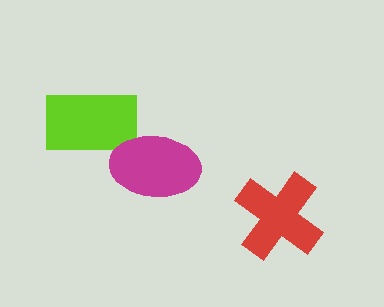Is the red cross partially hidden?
No, no other shape covers it.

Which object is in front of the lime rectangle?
The magenta ellipse is in front of the lime rectangle.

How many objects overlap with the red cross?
0 objects overlap with the red cross.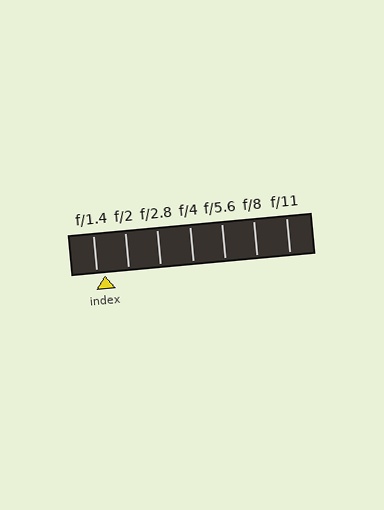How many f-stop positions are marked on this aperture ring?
There are 7 f-stop positions marked.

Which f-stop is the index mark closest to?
The index mark is closest to f/1.4.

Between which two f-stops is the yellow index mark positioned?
The index mark is between f/1.4 and f/2.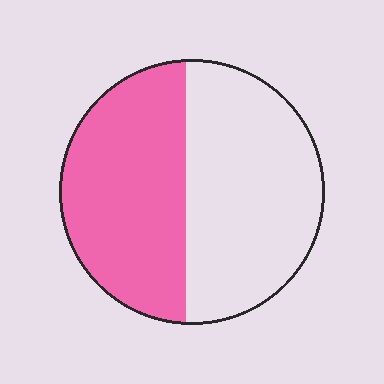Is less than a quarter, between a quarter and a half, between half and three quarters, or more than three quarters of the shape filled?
Between a quarter and a half.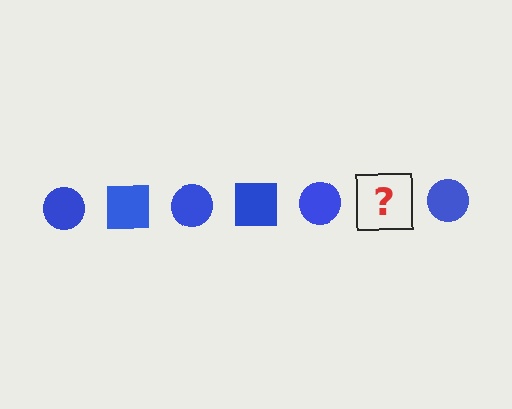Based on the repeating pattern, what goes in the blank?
The blank should be a blue square.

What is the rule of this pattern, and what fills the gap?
The rule is that the pattern cycles through circle, square shapes in blue. The gap should be filled with a blue square.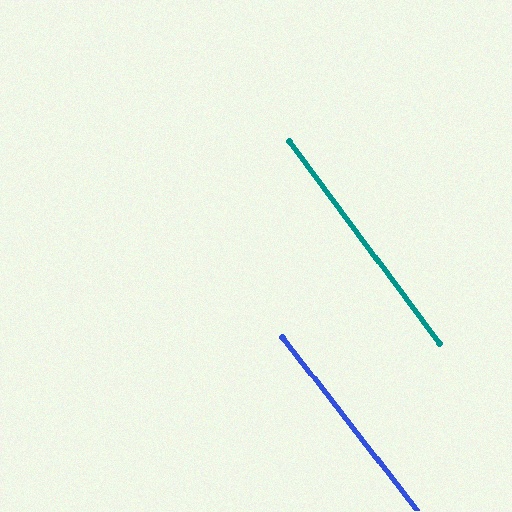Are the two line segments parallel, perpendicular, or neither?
Parallel — their directions differ by only 1.2°.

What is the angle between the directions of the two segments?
Approximately 1 degree.